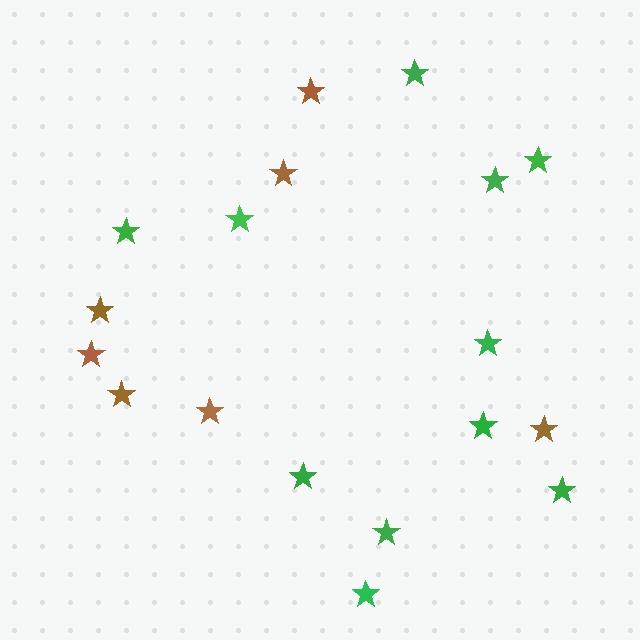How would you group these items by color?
There are 2 groups: one group of green stars (11) and one group of brown stars (7).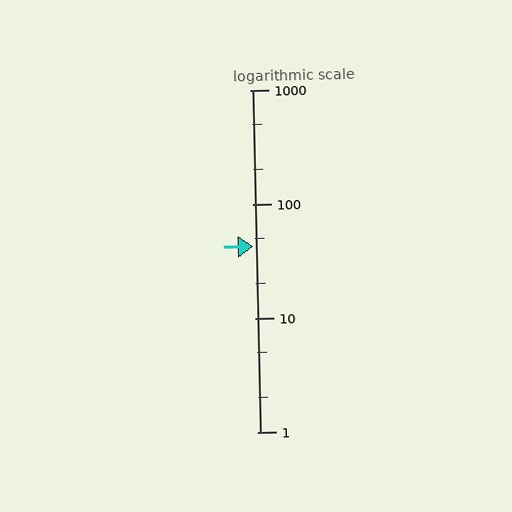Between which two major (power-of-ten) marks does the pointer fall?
The pointer is between 10 and 100.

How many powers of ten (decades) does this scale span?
The scale spans 3 decades, from 1 to 1000.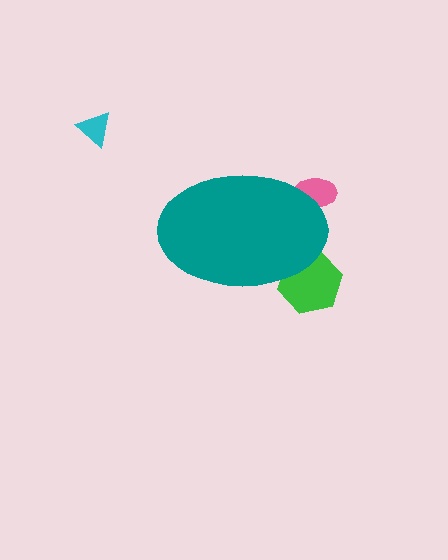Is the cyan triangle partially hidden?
No, the cyan triangle is fully visible.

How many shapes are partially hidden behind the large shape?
2 shapes are partially hidden.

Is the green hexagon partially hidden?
Yes, the green hexagon is partially hidden behind the teal ellipse.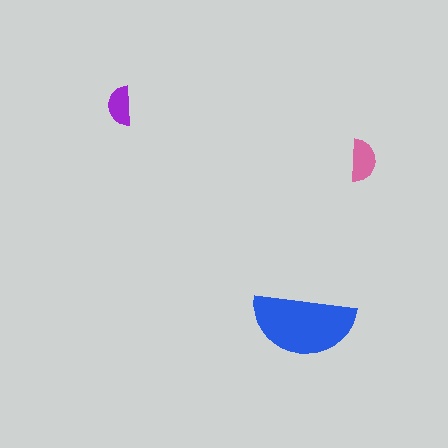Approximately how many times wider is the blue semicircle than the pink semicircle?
About 2.5 times wider.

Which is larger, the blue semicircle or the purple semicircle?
The blue one.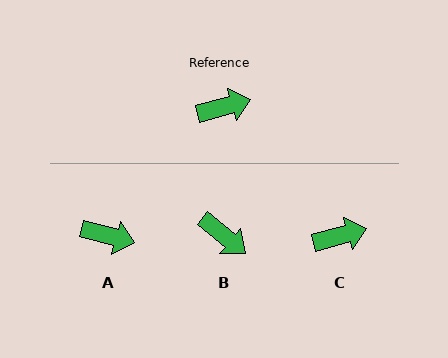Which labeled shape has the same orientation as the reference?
C.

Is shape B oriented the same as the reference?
No, it is off by about 54 degrees.